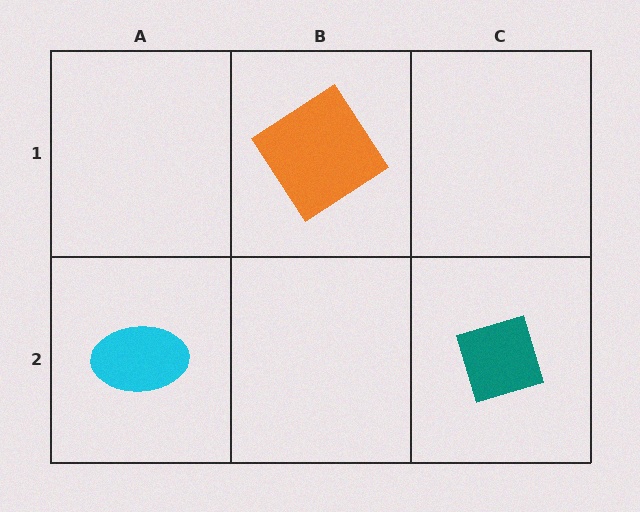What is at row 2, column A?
A cyan ellipse.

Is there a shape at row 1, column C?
No, that cell is empty.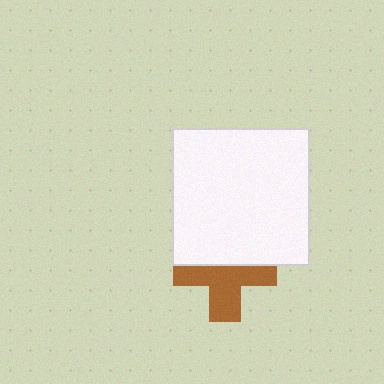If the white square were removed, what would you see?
You would see the complete brown cross.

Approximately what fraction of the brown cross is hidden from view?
Roughly 42% of the brown cross is hidden behind the white square.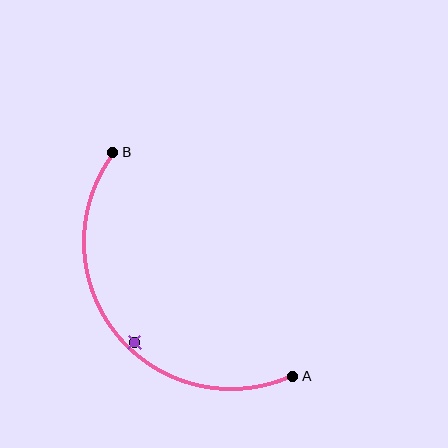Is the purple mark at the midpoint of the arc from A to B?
No — the purple mark does not lie on the arc at all. It sits slightly inside the curve.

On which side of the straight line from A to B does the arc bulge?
The arc bulges below and to the left of the straight line connecting A and B.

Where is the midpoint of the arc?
The arc midpoint is the point on the curve farthest from the straight line joining A and B. It sits below and to the left of that line.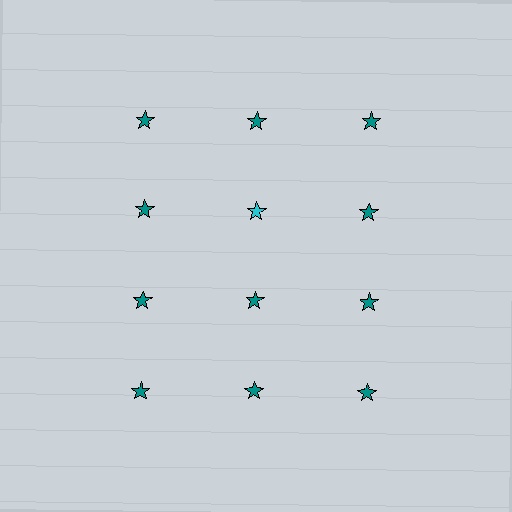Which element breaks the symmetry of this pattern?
The cyan star in the second row, second from left column breaks the symmetry. All other shapes are teal stars.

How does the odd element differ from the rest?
It has a different color: cyan instead of teal.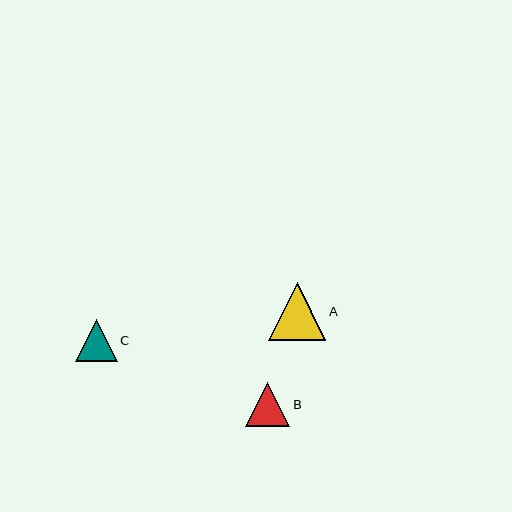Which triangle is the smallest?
Triangle C is the smallest with a size of approximately 41 pixels.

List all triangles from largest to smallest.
From largest to smallest: A, B, C.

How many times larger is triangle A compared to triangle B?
Triangle A is approximately 1.3 times the size of triangle B.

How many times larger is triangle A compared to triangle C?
Triangle A is approximately 1.4 times the size of triangle C.